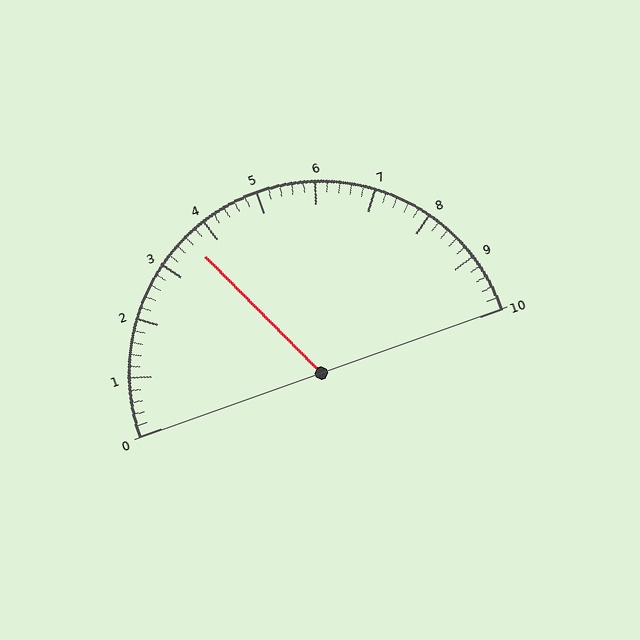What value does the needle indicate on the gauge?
The needle indicates approximately 3.6.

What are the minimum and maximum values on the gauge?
The gauge ranges from 0 to 10.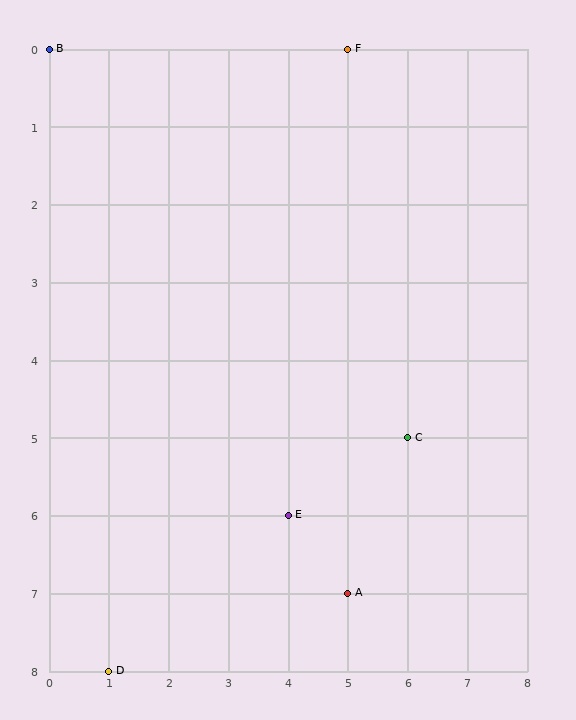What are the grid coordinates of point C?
Point C is at grid coordinates (6, 5).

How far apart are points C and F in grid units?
Points C and F are 1 column and 5 rows apart (about 5.1 grid units diagonally).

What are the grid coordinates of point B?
Point B is at grid coordinates (0, 0).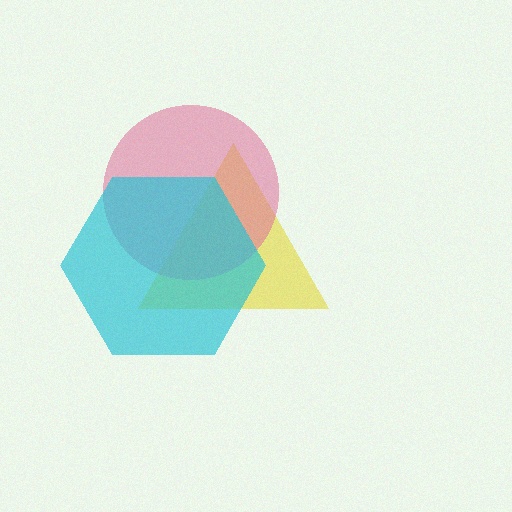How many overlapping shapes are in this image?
There are 3 overlapping shapes in the image.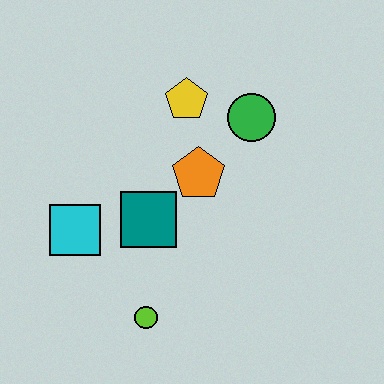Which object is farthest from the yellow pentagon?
The lime circle is farthest from the yellow pentagon.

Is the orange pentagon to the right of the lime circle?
Yes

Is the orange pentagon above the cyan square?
Yes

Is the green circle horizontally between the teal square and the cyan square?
No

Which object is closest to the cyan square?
The teal square is closest to the cyan square.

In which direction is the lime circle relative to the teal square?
The lime circle is below the teal square.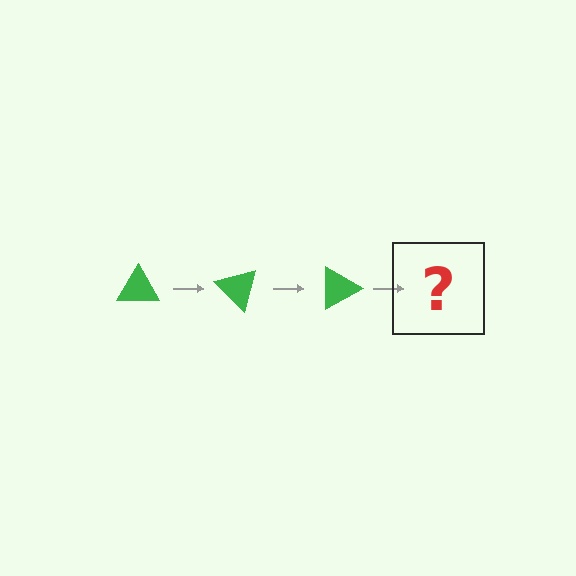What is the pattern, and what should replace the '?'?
The pattern is that the triangle rotates 45 degrees each step. The '?' should be a green triangle rotated 135 degrees.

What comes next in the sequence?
The next element should be a green triangle rotated 135 degrees.